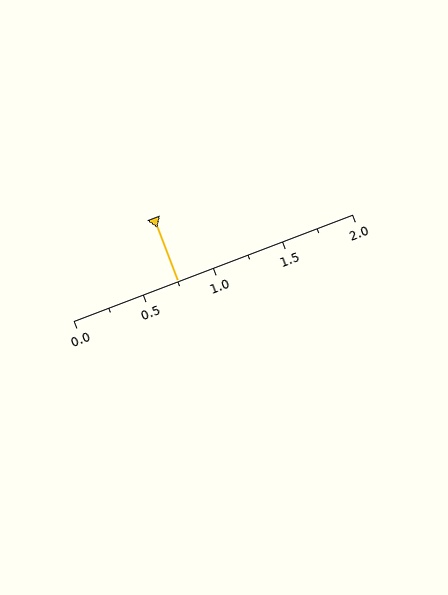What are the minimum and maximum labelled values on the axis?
The axis runs from 0.0 to 2.0.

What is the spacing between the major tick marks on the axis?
The major ticks are spaced 0.5 apart.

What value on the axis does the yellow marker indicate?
The marker indicates approximately 0.75.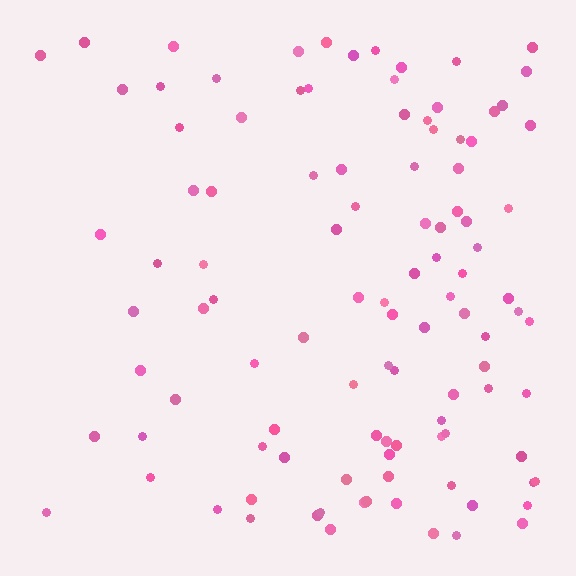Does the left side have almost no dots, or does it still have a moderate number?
Still a moderate number, just noticeably fewer than the right.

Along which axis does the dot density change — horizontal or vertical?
Horizontal.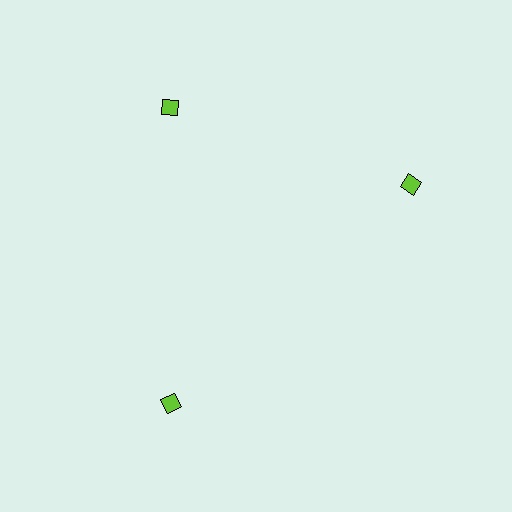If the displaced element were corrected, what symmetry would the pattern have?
It would have 3-fold rotational symmetry — the pattern would map onto itself every 120 degrees.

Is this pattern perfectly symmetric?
No. The 3 lime diamonds are arranged in a ring, but one element near the 3 o'clock position is rotated out of alignment along the ring, breaking the 3-fold rotational symmetry.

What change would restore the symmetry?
The symmetry would be restored by rotating it back into even spacing with its neighbors so that all 3 diamonds sit at equal angles and equal distance from the center.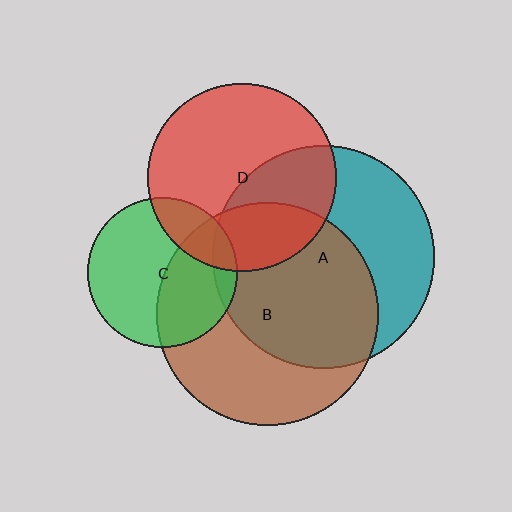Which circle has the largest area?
Circle B (brown).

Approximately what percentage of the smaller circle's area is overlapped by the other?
Approximately 20%.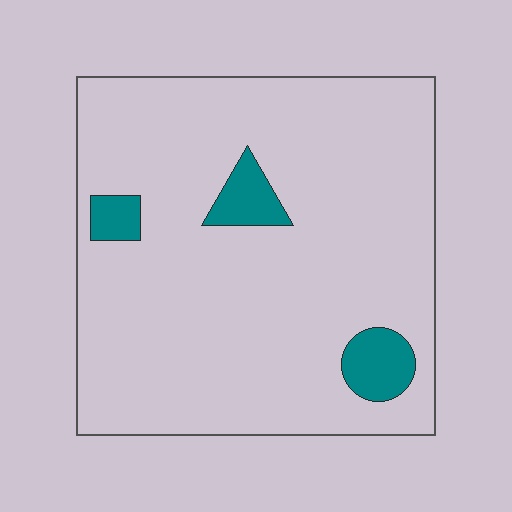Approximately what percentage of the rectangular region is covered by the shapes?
Approximately 10%.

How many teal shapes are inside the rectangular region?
3.